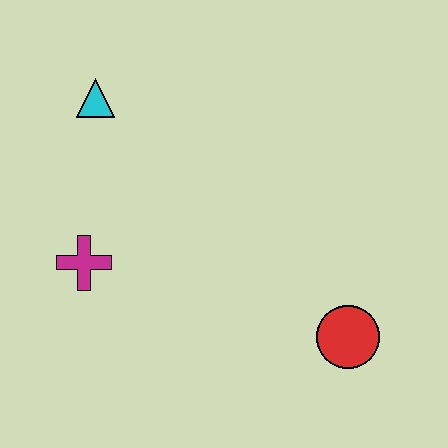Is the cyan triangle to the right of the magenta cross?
Yes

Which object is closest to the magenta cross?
The cyan triangle is closest to the magenta cross.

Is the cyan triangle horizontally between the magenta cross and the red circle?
Yes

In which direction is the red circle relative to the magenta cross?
The red circle is to the right of the magenta cross.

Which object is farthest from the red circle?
The cyan triangle is farthest from the red circle.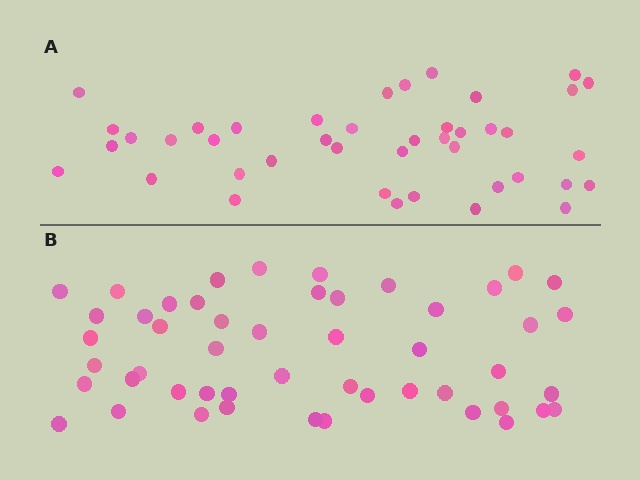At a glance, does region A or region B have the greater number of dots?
Region B (the bottom region) has more dots.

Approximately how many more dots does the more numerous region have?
Region B has roughly 8 or so more dots than region A.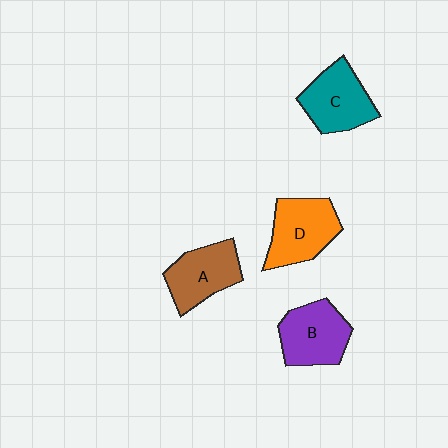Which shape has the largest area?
Shape D (orange).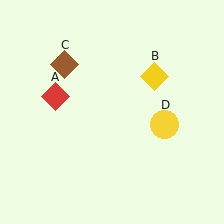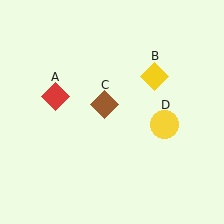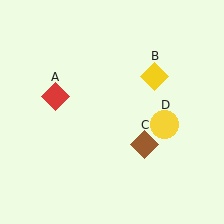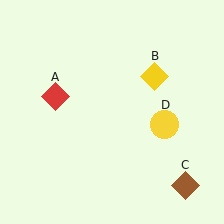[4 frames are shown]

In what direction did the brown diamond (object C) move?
The brown diamond (object C) moved down and to the right.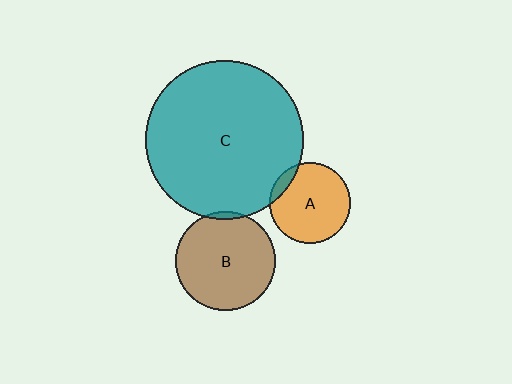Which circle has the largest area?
Circle C (teal).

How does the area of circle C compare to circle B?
Approximately 2.5 times.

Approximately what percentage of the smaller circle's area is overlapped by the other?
Approximately 5%.